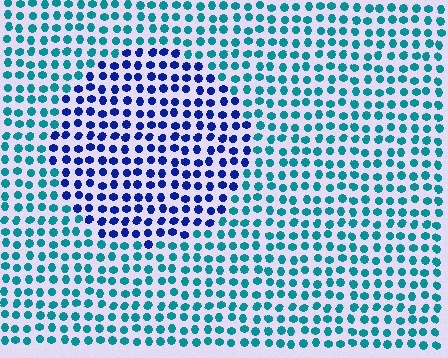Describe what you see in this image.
The image is filled with small teal elements in a uniform arrangement. A circle-shaped region is visible where the elements are tinted to a slightly different hue, forming a subtle color boundary.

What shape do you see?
I see a circle.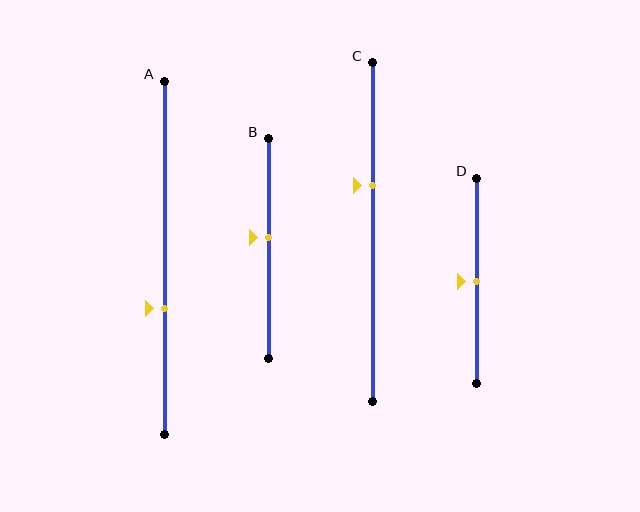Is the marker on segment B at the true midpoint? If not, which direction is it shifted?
No, the marker on segment B is shifted upward by about 5% of the segment length.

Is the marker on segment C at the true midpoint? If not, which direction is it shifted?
No, the marker on segment C is shifted upward by about 14% of the segment length.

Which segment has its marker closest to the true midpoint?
Segment D has its marker closest to the true midpoint.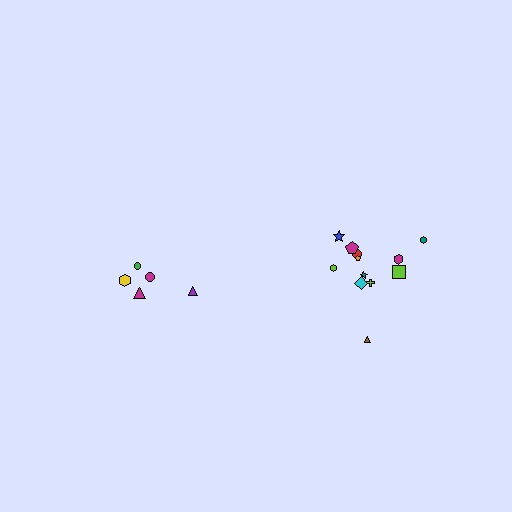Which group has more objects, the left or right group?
The right group.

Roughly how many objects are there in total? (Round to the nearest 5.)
Roughly 15 objects in total.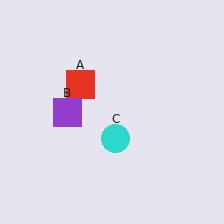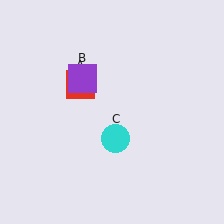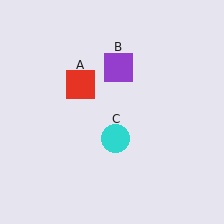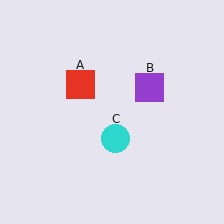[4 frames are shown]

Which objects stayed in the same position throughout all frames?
Red square (object A) and cyan circle (object C) remained stationary.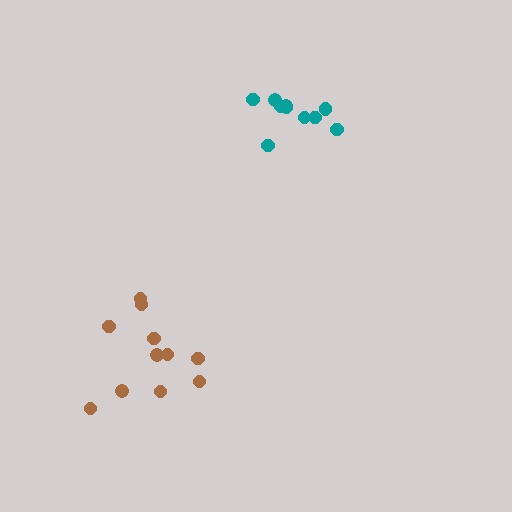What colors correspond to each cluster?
The clusters are colored: teal, brown.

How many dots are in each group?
Group 1: 10 dots, Group 2: 11 dots (21 total).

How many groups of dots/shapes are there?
There are 2 groups.